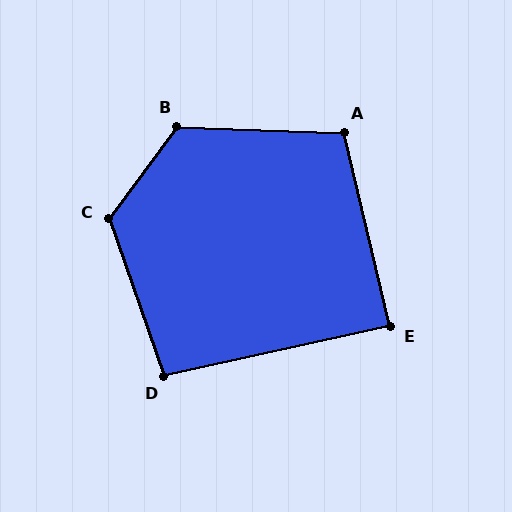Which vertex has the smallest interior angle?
E, at approximately 89 degrees.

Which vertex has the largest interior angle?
C, at approximately 124 degrees.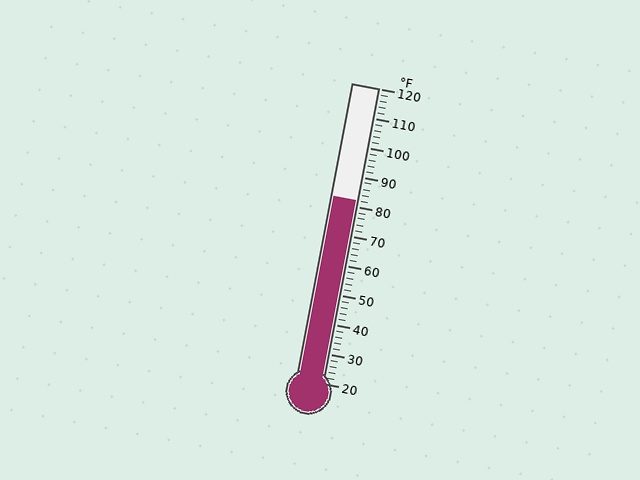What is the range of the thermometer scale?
The thermometer scale ranges from 20°F to 120°F.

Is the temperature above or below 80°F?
The temperature is above 80°F.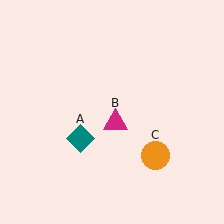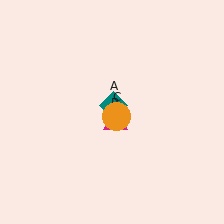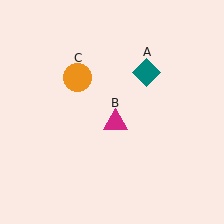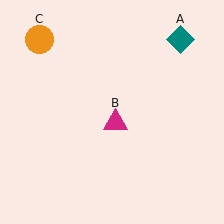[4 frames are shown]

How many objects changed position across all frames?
2 objects changed position: teal diamond (object A), orange circle (object C).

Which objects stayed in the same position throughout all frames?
Magenta triangle (object B) remained stationary.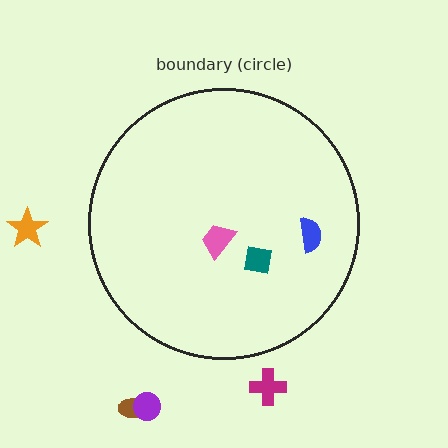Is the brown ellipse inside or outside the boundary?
Outside.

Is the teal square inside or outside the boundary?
Inside.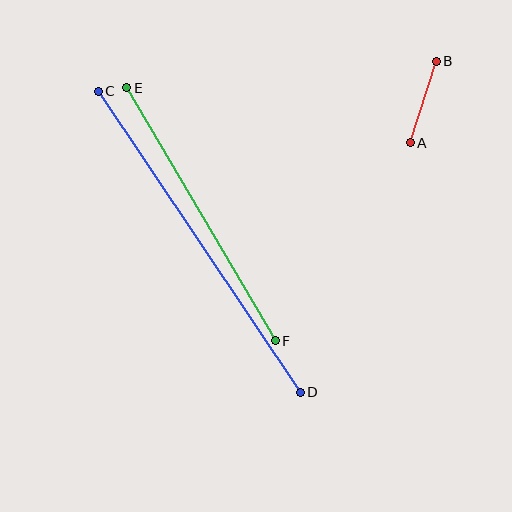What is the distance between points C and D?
The distance is approximately 362 pixels.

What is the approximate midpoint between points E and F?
The midpoint is at approximately (201, 214) pixels.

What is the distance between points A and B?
The distance is approximately 86 pixels.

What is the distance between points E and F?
The distance is approximately 293 pixels.